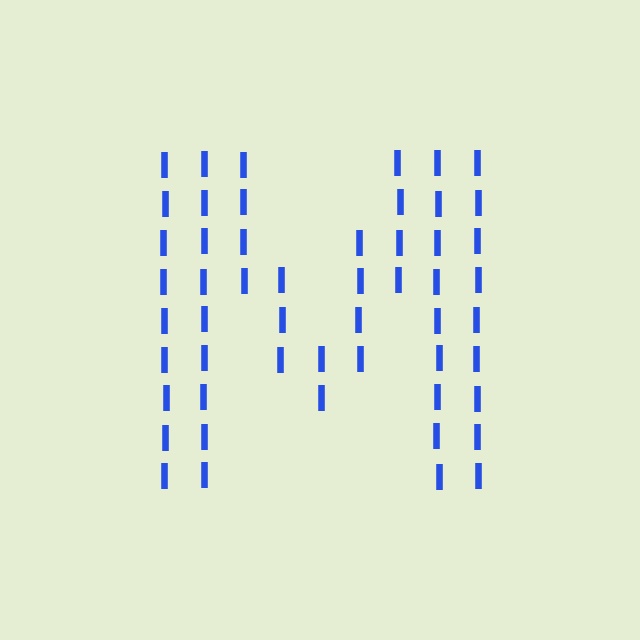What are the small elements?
The small elements are letter I's.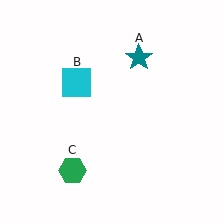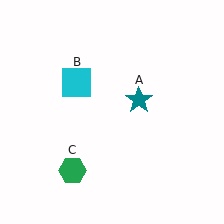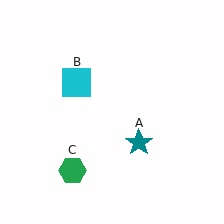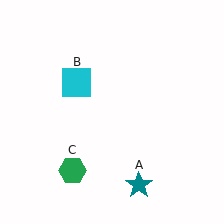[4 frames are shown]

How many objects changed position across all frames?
1 object changed position: teal star (object A).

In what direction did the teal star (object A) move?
The teal star (object A) moved down.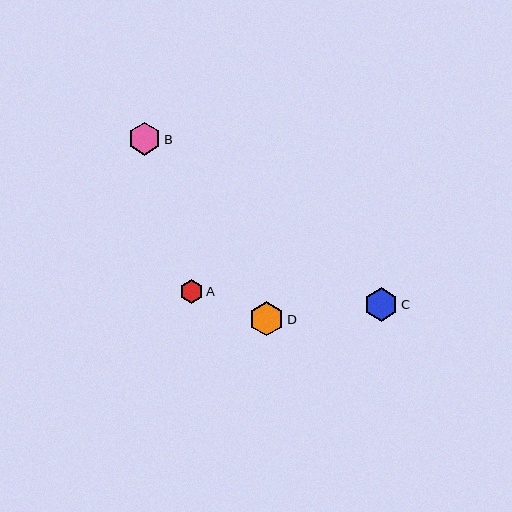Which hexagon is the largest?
Hexagon D is the largest with a size of approximately 34 pixels.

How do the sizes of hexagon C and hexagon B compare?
Hexagon C and hexagon B are approximately the same size.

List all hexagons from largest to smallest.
From largest to smallest: D, C, B, A.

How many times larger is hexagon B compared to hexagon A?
Hexagon B is approximately 1.4 times the size of hexagon A.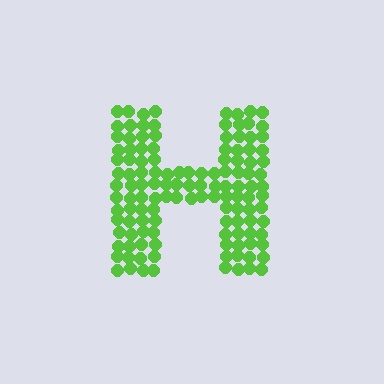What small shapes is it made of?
It is made of small circles.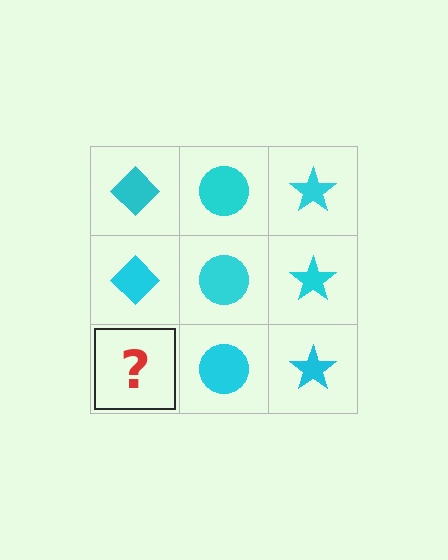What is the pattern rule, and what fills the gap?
The rule is that each column has a consistent shape. The gap should be filled with a cyan diamond.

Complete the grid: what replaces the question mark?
The question mark should be replaced with a cyan diamond.